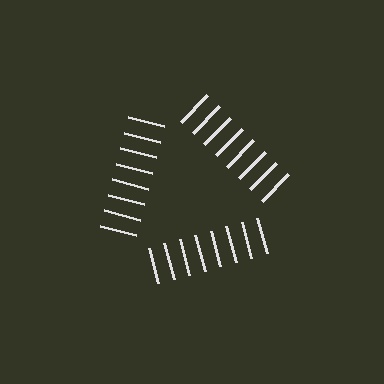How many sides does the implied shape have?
3 sides — the line-ends trace a triangle.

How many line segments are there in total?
24 — 8 along each of the 3 edges.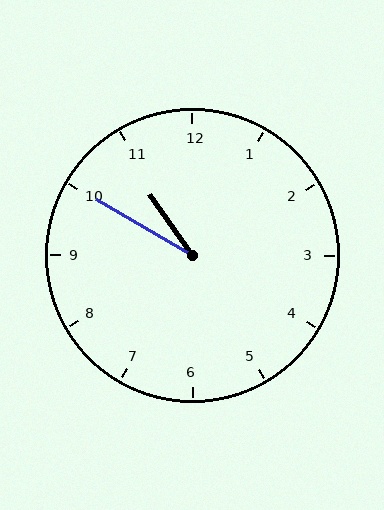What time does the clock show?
10:50.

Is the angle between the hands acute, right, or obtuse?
It is acute.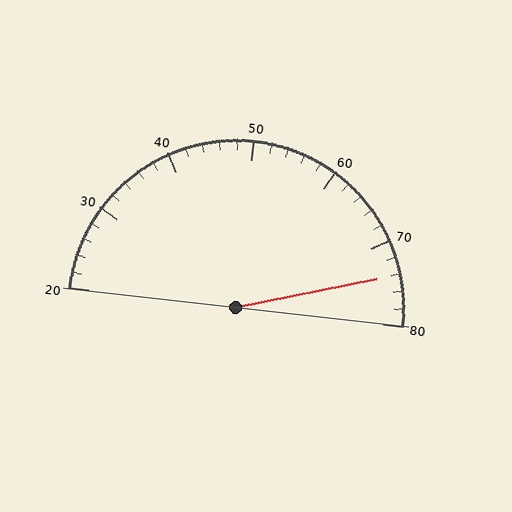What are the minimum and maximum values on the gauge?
The gauge ranges from 20 to 80.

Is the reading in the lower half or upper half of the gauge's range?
The reading is in the upper half of the range (20 to 80).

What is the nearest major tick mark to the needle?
The nearest major tick mark is 70.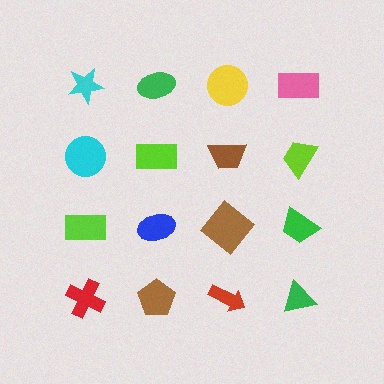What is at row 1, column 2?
A green ellipse.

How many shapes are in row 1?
4 shapes.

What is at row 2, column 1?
A cyan circle.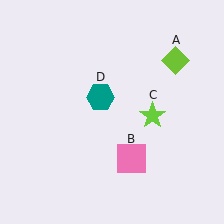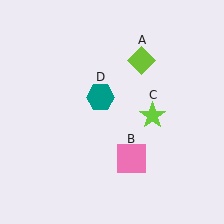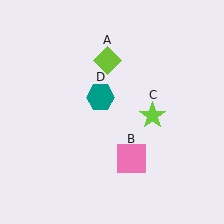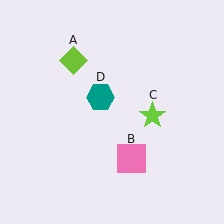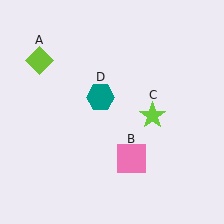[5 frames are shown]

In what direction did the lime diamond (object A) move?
The lime diamond (object A) moved left.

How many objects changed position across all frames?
1 object changed position: lime diamond (object A).